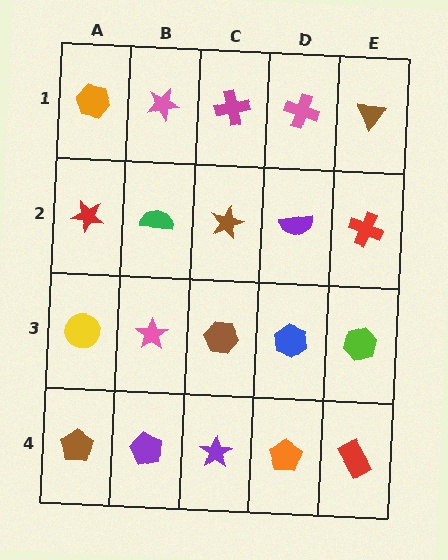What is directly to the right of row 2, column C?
A purple semicircle.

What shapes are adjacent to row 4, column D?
A blue hexagon (row 3, column D), a purple star (row 4, column C), a red rectangle (row 4, column E).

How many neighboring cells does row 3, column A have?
3.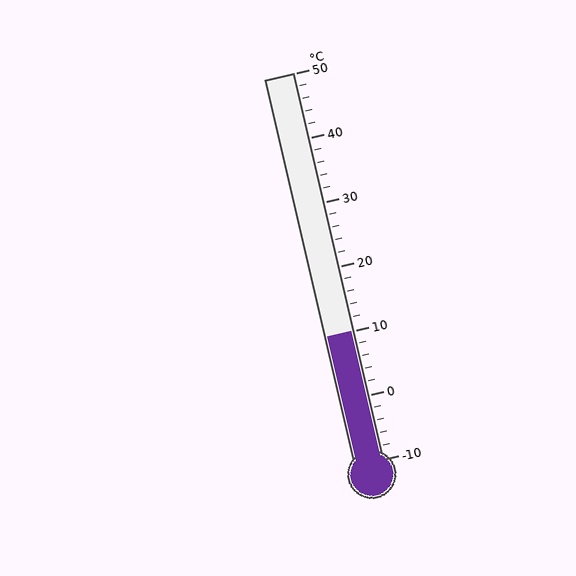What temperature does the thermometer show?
The thermometer shows approximately 10°C.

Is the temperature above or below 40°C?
The temperature is below 40°C.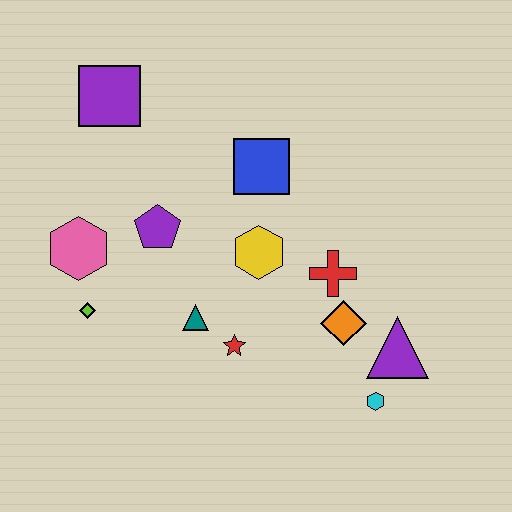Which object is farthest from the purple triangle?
The purple square is farthest from the purple triangle.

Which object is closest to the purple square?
The purple pentagon is closest to the purple square.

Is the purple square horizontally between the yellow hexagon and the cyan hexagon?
No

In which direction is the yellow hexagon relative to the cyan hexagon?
The yellow hexagon is above the cyan hexagon.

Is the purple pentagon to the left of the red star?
Yes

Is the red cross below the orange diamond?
No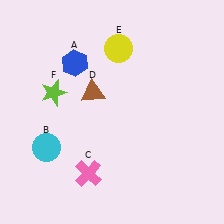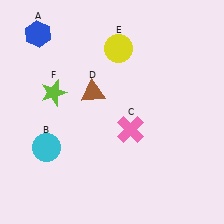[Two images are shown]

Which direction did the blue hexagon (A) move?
The blue hexagon (A) moved left.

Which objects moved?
The objects that moved are: the blue hexagon (A), the pink cross (C).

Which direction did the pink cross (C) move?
The pink cross (C) moved up.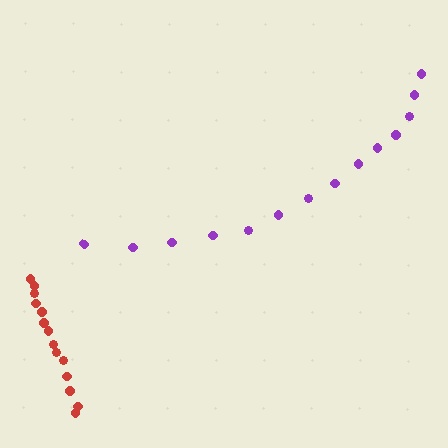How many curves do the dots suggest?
There are 2 distinct paths.